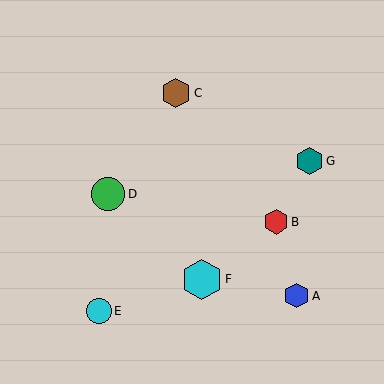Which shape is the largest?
The cyan hexagon (labeled F) is the largest.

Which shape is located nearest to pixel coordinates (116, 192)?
The green circle (labeled D) at (108, 194) is nearest to that location.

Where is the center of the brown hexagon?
The center of the brown hexagon is at (176, 93).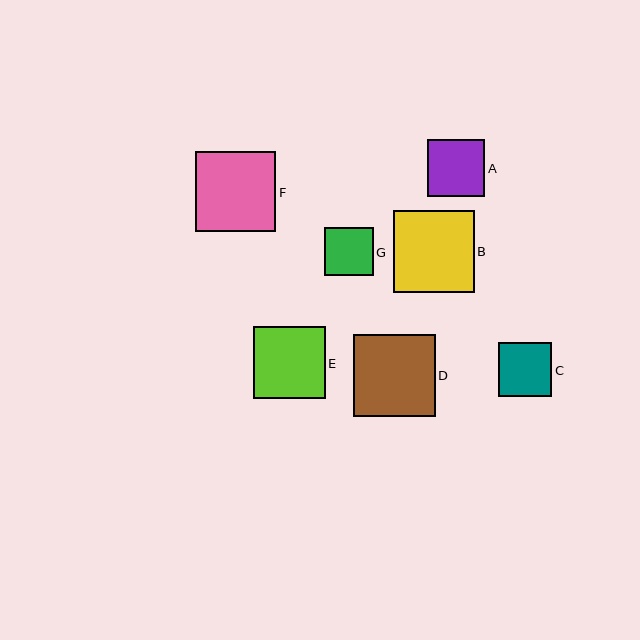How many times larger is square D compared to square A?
Square D is approximately 1.4 times the size of square A.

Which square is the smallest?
Square G is the smallest with a size of approximately 48 pixels.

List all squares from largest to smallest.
From largest to smallest: D, B, F, E, A, C, G.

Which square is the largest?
Square D is the largest with a size of approximately 82 pixels.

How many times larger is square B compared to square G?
Square B is approximately 1.7 times the size of square G.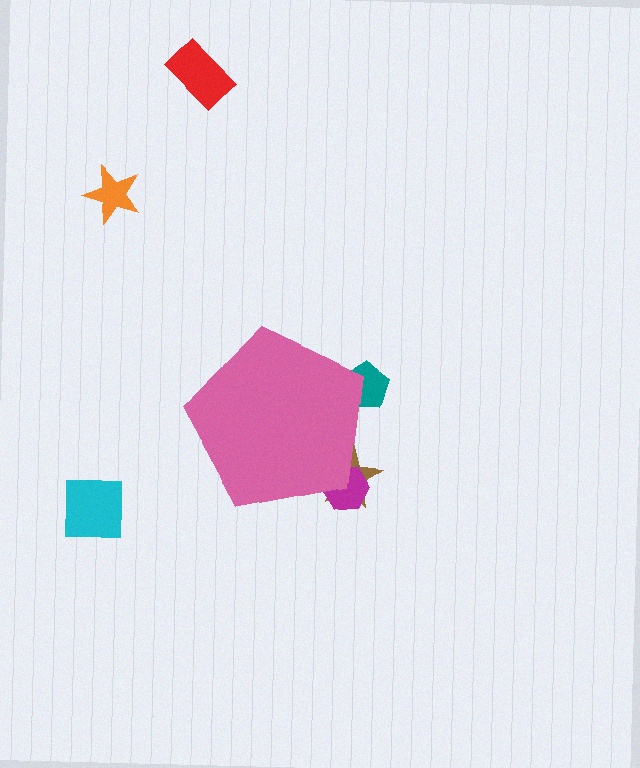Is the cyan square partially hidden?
No, the cyan square is fully visible.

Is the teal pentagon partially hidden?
Yes, the teal pentagon is partially hidden behind the pink pentagon.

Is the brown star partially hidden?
Yes, the brown star is partially hidden behind the pink pentagon.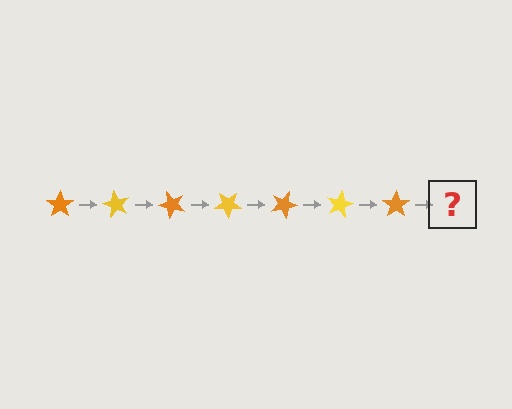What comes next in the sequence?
The next element should be a yellow star, rotated 420 degrees from the start.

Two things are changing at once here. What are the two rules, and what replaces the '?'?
The two rules are that it rotates 60 degrees each step and the color cycles through orange and yellow. The '?' should be a yellow star, rotated 420 degrees from the start.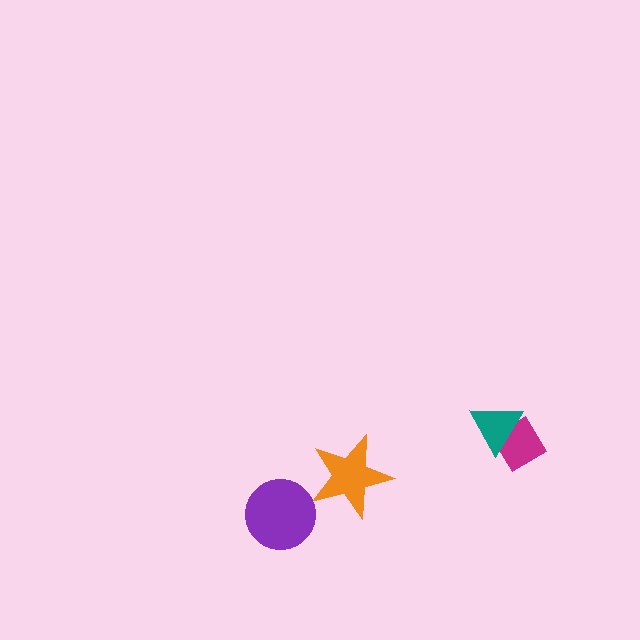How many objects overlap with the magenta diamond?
1 object overlaps with the magenta diamond.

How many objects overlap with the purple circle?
0 objects overlap with the purple circle.